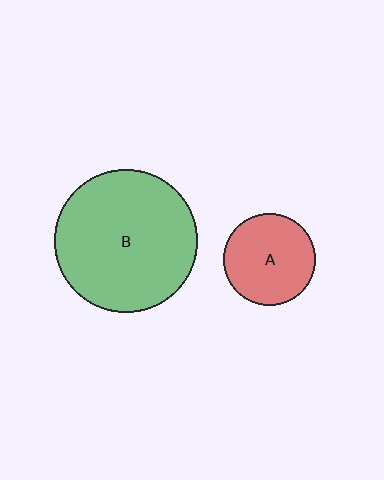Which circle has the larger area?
Circle B (green).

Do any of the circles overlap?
No, none of the circles overlap.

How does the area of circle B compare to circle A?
Approximately 2.4 times.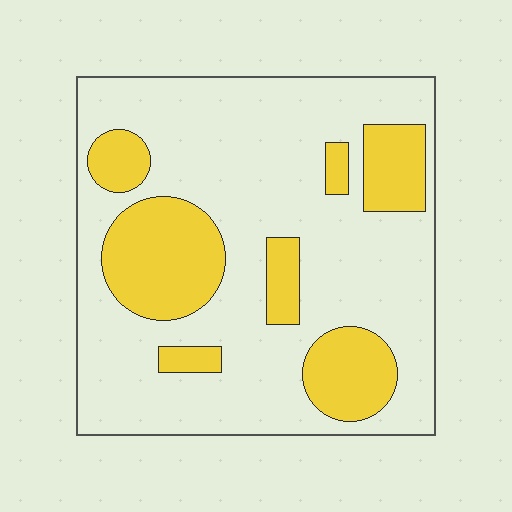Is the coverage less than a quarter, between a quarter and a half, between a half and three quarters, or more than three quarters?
Between a quarter and a half.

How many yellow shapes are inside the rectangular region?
7.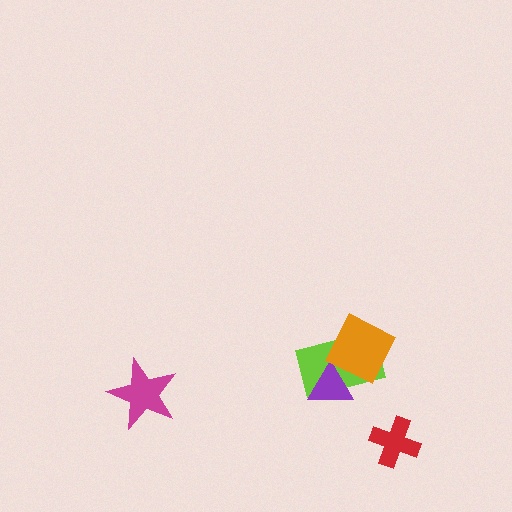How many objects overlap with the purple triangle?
1 object overlaps with the purple triangle.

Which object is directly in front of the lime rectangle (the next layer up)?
The purple triangle is directly in front of the lime rectangle.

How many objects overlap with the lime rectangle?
2 objects overlap with the lime rectangle.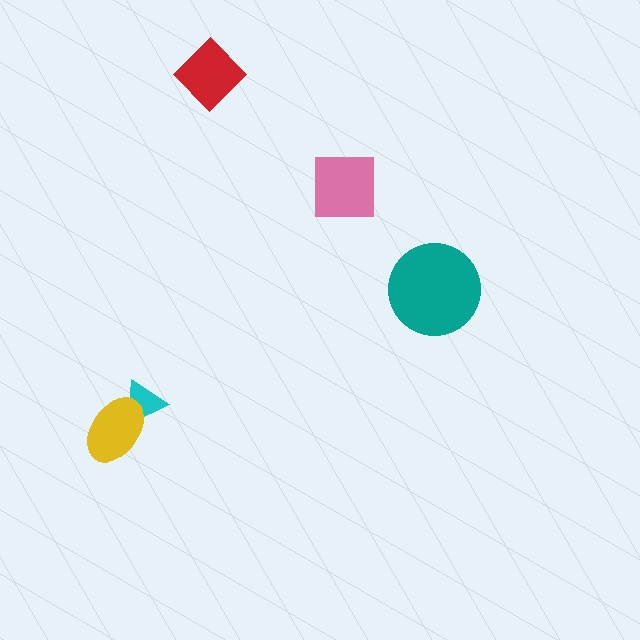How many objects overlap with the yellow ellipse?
1 object overlaps with the yellow ellipse.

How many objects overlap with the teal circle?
0 objects overlap with the teal circle.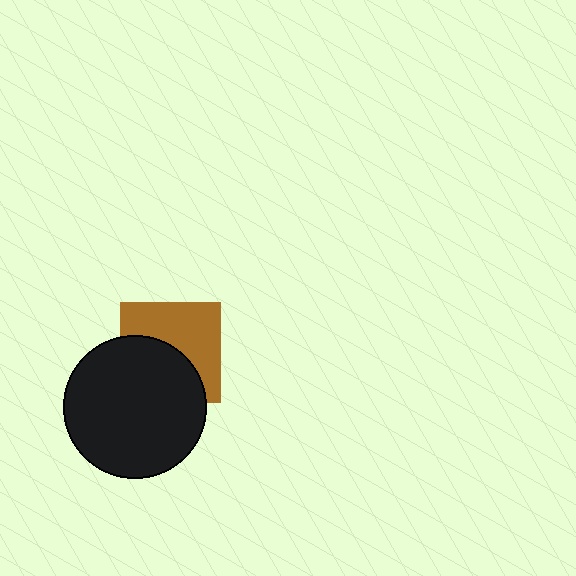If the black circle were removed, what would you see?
You would see the complete brown square.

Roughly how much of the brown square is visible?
About half of it is visible (roughly 53%).